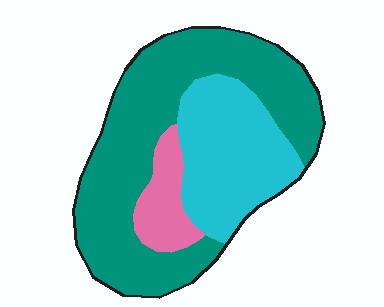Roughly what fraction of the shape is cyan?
Cyan takes up between a sixth and a third of the shape.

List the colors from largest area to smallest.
From largest to smallest: teal, cyan, pink.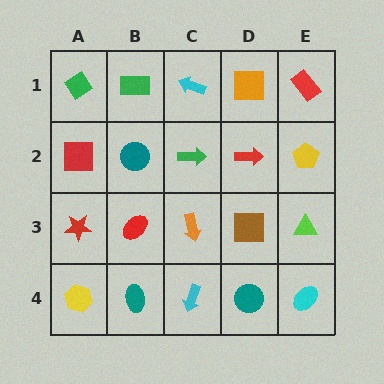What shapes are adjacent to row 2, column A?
A green diamond (row 1, column A), a red star (row 3, column A), a teal circle (row 2, column B).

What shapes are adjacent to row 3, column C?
A green arrow (row 2, column C), a cyan arrow (row 4, column C), a red ellipse (row 3, column B), a brown square (row 3, column D).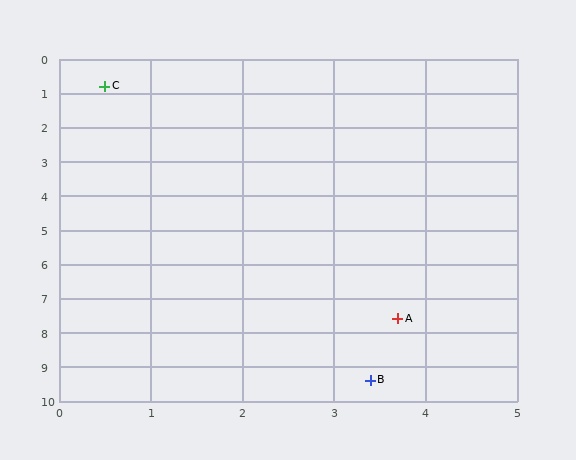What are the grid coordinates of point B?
Point B is at approximately (3.4, 9.4).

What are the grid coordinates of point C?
Point C is at approximately (0.5, 0.8).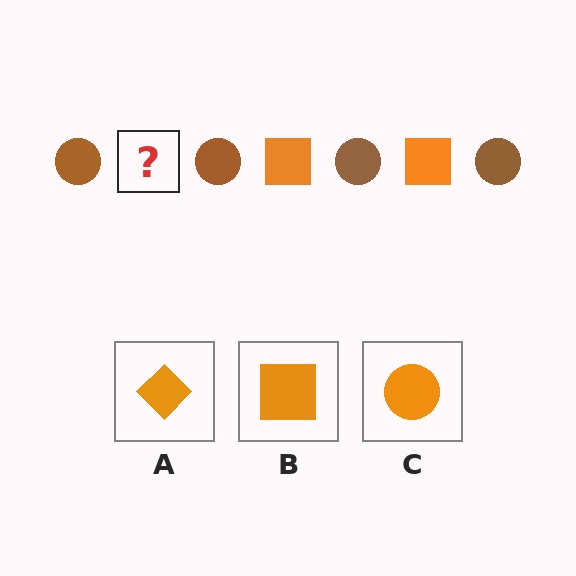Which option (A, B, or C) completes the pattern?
B.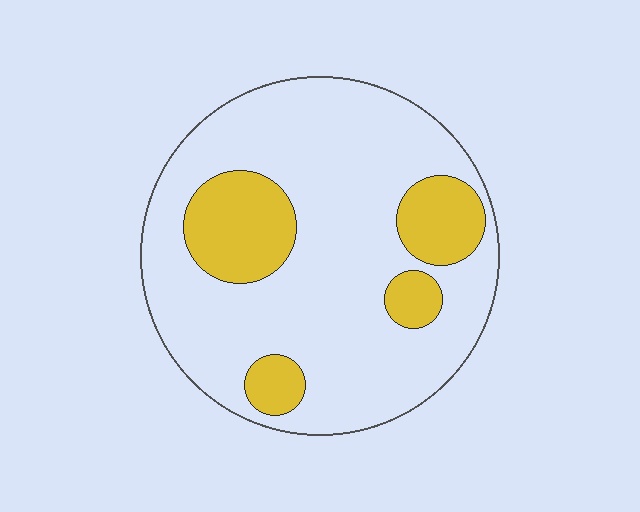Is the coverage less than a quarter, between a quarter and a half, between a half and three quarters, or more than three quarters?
Less than a quarter.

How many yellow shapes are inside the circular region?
4.